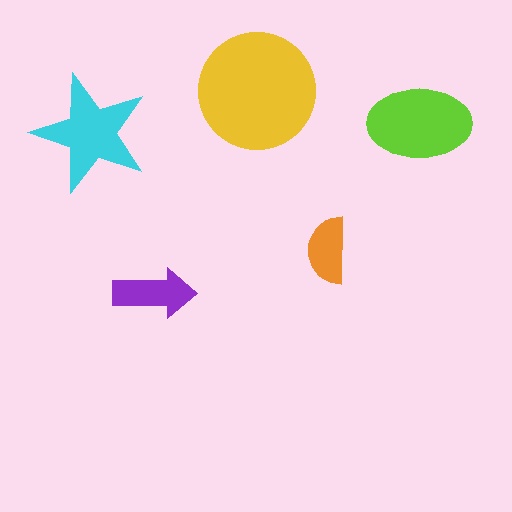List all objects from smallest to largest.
The orange semicircle, the purple arrow, the cyan star, the lime ellipse, the yellow circle.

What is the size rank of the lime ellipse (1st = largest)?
2nd.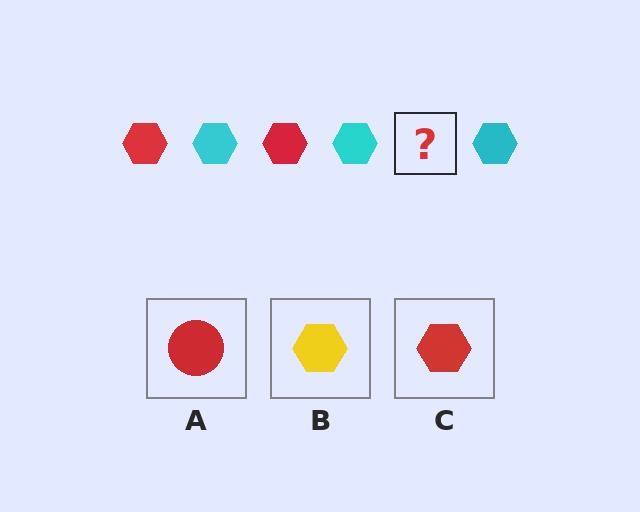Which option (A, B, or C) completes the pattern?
C.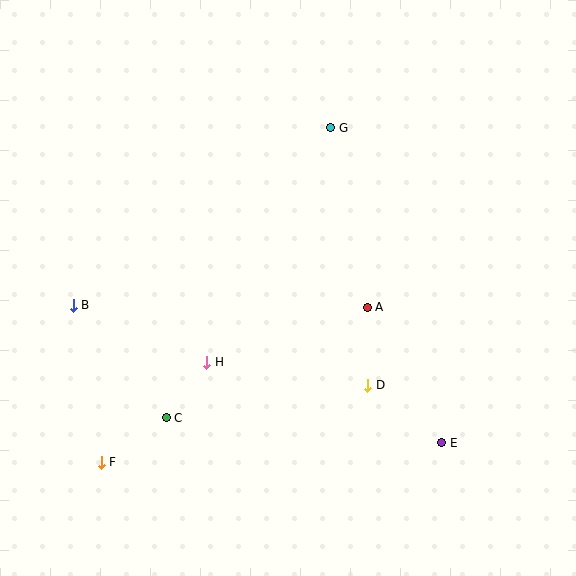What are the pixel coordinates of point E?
Point E is at (442, 443).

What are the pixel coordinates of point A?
Point A is at (367, 307).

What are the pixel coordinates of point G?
Point G is at (331, 128).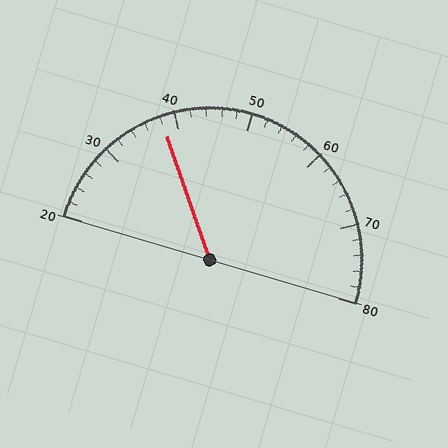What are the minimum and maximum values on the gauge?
The gauge ranges from 20 to 80.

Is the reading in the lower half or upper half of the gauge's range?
The reading is in the lower half of the range (20 to 80).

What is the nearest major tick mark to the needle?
The nearest major tick mark is 40.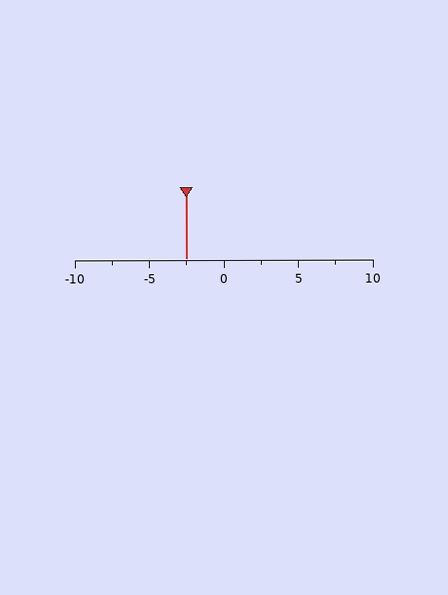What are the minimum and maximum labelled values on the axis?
The axis runs from -10 to 10.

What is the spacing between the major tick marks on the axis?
The major ticks are spaced 5 apart.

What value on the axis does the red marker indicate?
The marker indicates approximately -2.5.